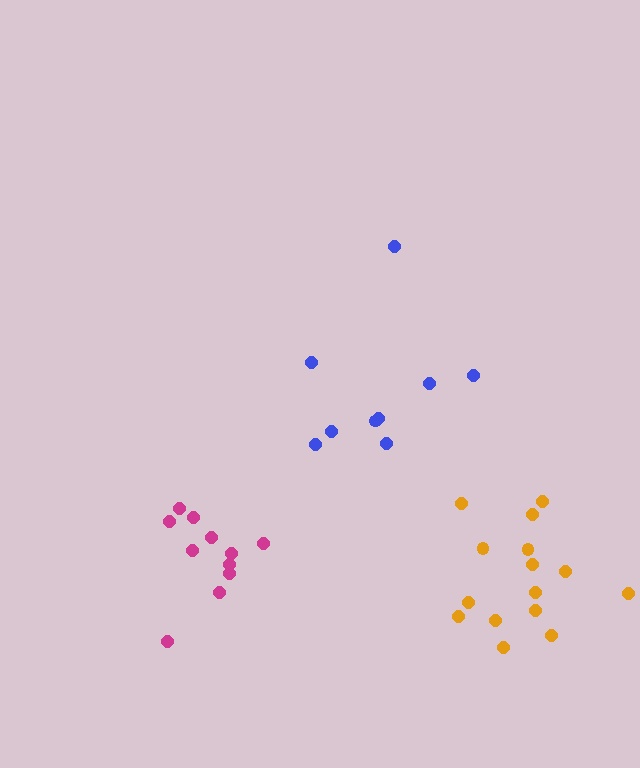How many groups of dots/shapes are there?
There are 3 groups.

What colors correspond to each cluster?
The clusters are colored: magenta, orange, blue.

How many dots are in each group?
Group 1: 11 dots, Group 2: 15 dots, Group 3: 9 dots (35 total).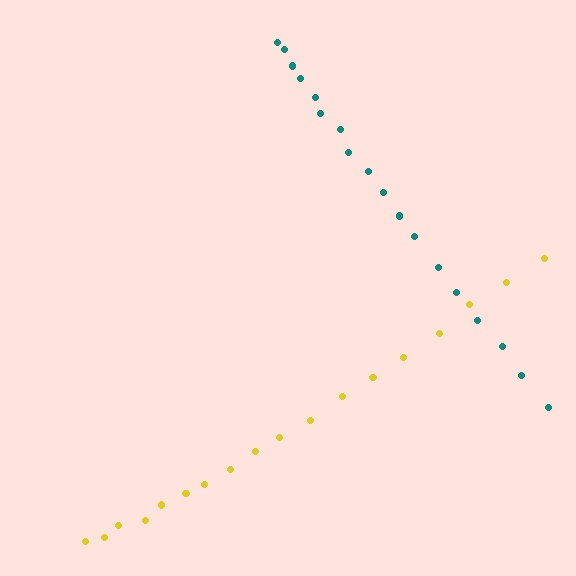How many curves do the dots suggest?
There are 2 distinct paths.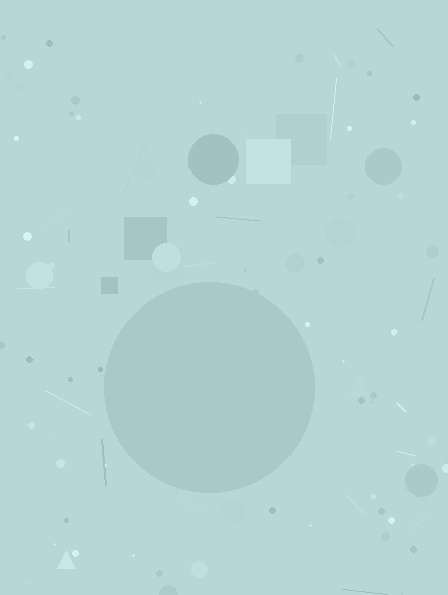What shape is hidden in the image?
A circle is hidden in the image.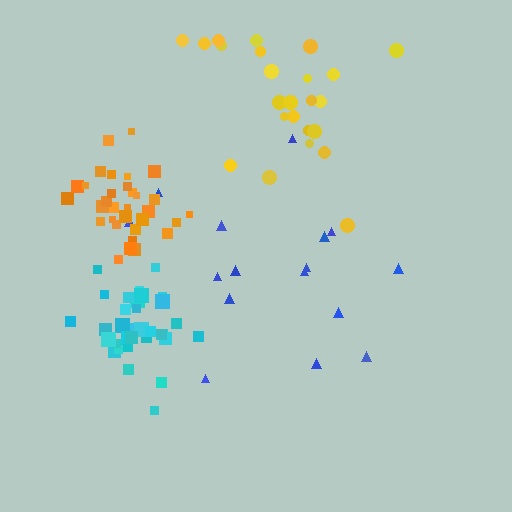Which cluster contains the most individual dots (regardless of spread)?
Cyan (33).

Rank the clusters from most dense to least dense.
orange, cyan, yellow, blue.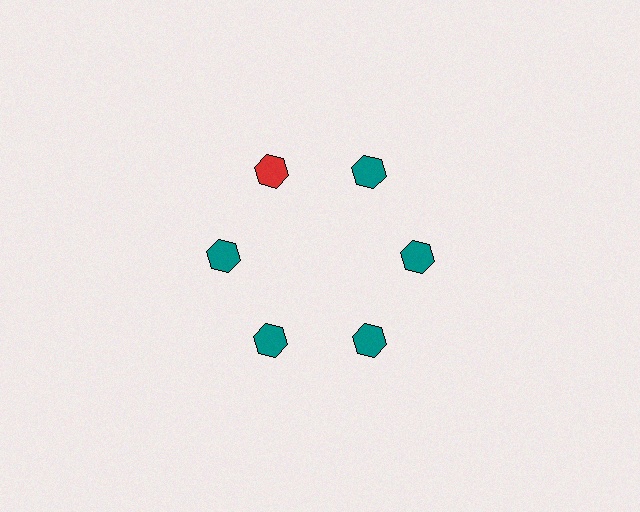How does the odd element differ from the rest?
It has a different color: red instead of teal.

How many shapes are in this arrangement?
There are 6 shapes arranged in a ring pattern.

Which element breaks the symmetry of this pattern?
The red hexagon at roughly the 11 o'clock position breaks the symmetry. All other shapes are teal hexagons.